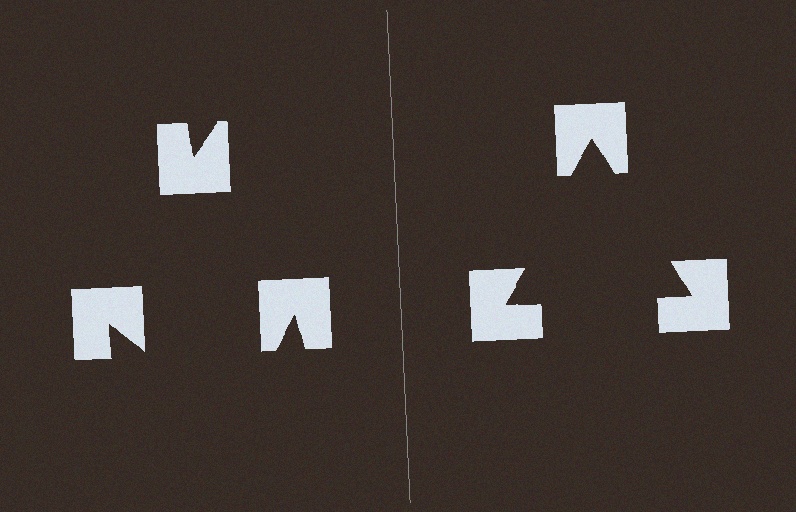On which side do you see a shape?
An illusory triangle appears on the right side. On the left side the wedge cuts are rotated, so no coherent shape forms.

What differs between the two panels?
The notched squares are positioned identically on both sides; only the wedge orientations differ. On the right they align to a triangle; on the left they are misaligned.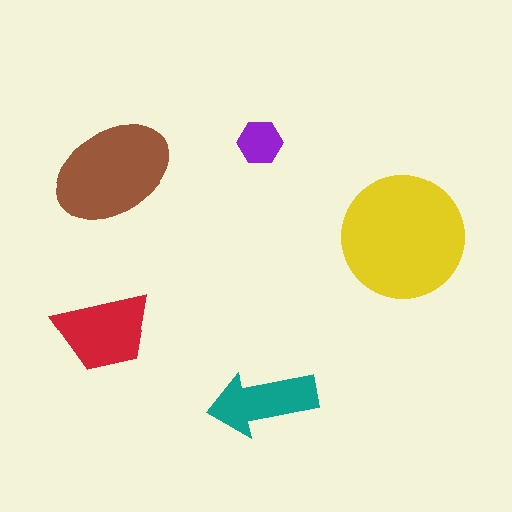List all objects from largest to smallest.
The yellow circle, the brown ellipse, the red trapezoid, the teal arrow, the purple hexagon.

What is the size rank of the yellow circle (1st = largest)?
1st.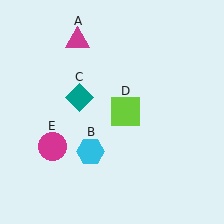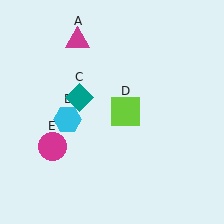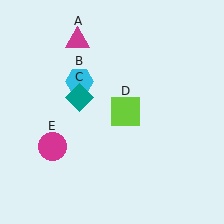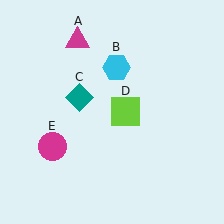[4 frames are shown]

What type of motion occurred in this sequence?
The cyan hexagon (object B) rotated clockwise around the center of the scene.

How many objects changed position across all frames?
1 object changed position: cyan hexagon (object B).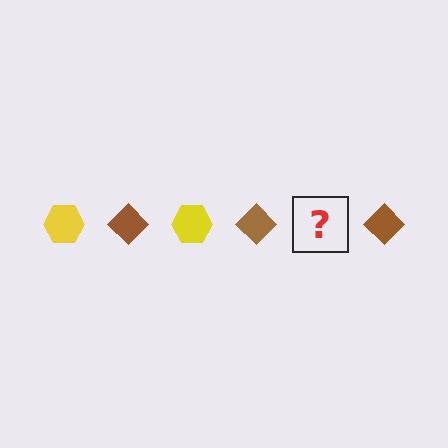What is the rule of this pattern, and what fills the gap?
The rule is that the pattern alternates between yellow hexagon and brown diamond. The gap should be filled with a yellow hexagon.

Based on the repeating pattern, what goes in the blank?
The blank should be a yellow hexagon.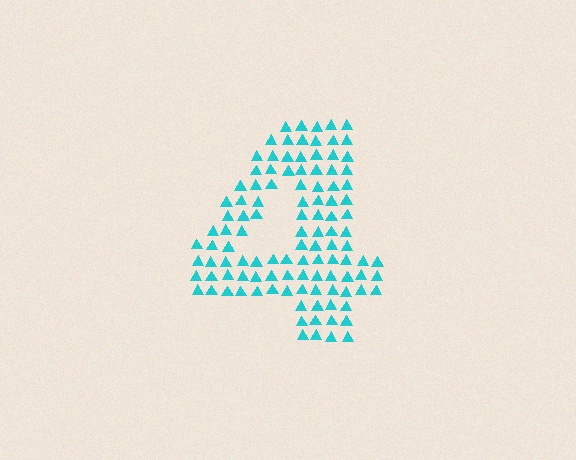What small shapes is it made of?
It is made of small triangles.